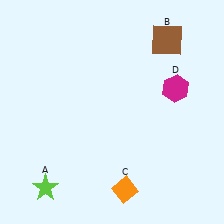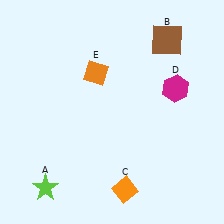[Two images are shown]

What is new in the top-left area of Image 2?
An orange diamond (E) was added in the top-left area of Image 2.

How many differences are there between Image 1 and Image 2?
There is 1 difference between the two images.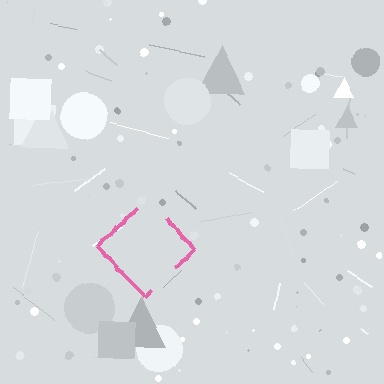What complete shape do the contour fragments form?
The contour fragments form a diamond.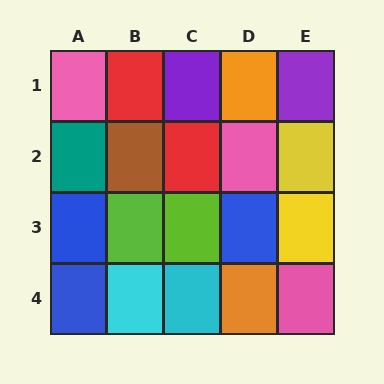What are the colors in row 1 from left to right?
Pink, red, purple, orange, purple.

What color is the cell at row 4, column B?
Cyan.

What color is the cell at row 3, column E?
Yellow.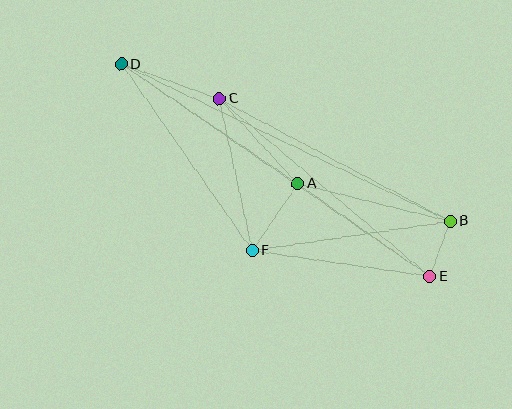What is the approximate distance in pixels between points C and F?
The distance between C and F is approximately 156 pixels.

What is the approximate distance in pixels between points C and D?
The distance between C and D is approximately 104 pixels.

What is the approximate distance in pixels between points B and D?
The distance between B and D is approximately 364 pixels.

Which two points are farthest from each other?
Points D and E are farthest from each other.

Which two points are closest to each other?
Points B and E are closest to each other.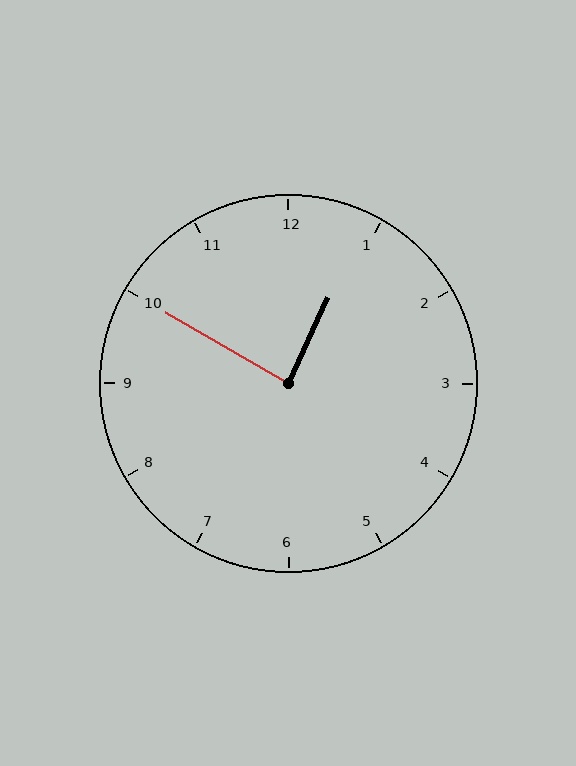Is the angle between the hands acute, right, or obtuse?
It is right.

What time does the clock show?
12:50.